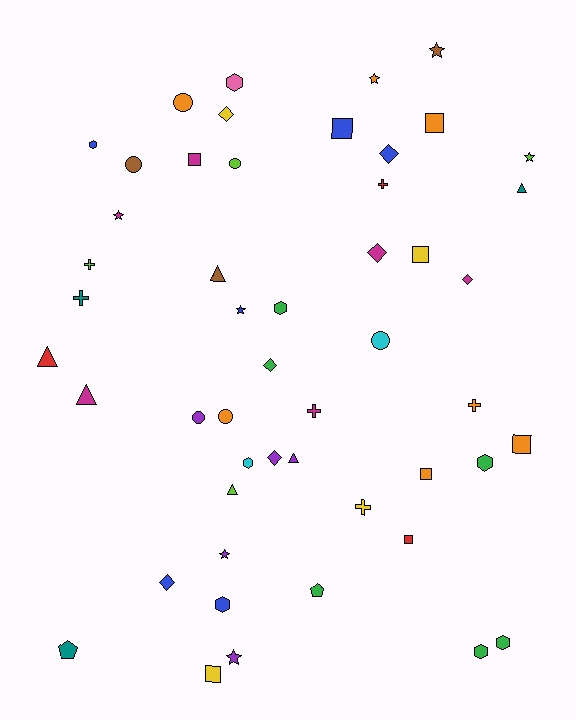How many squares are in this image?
There are 8 squares.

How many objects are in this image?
There are 50 objects.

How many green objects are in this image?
There are 6 green objects.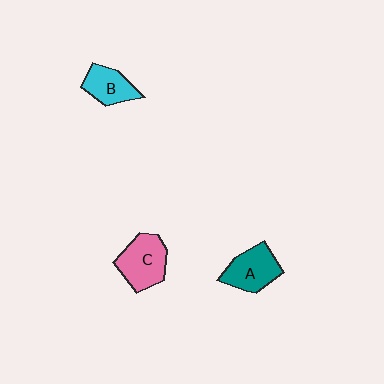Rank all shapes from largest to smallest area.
From largest to smallest: C (pink), A (teal), B (cyan).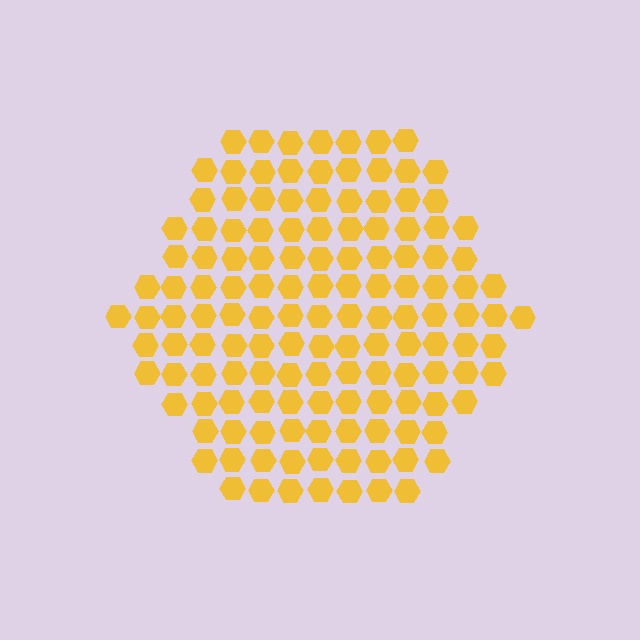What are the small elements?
The small elements are hexagons.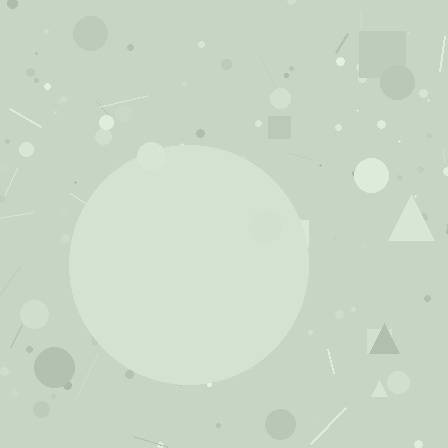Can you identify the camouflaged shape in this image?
The camouflaged shape is a circle.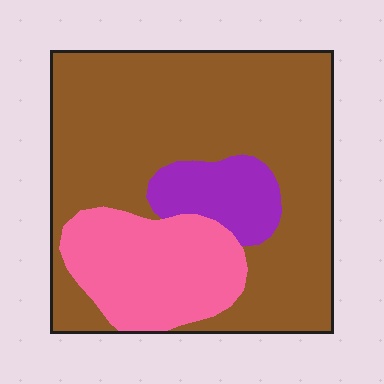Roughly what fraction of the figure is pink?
Pink takes up less than a quarter of the figure.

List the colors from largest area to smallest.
From largest to smallest: brown, pink, purple.